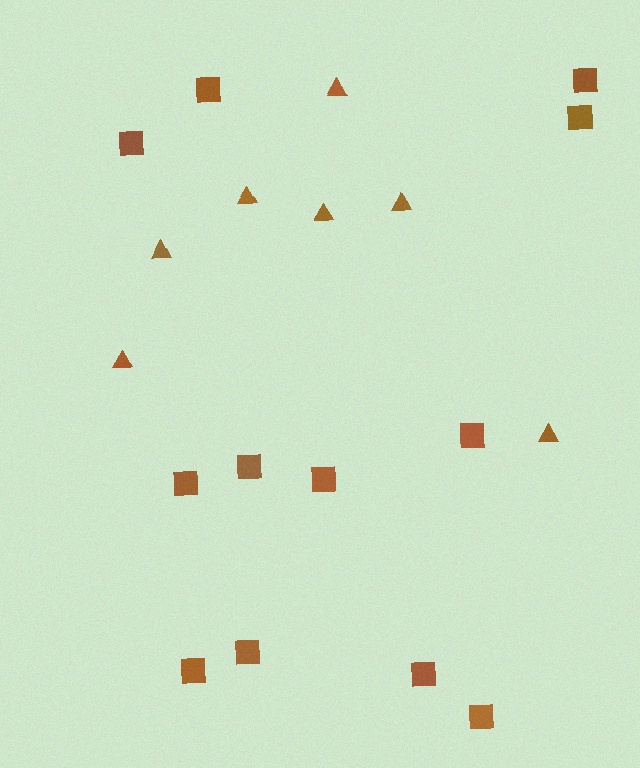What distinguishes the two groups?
There are 2 groups: one group of triangles (7) and one group of squares (12).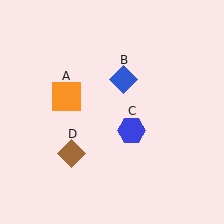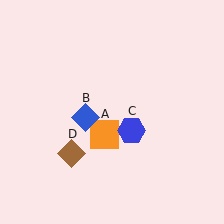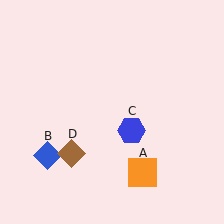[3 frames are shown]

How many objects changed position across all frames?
2 objects changed position: orange square (object A), blue diamond (object B).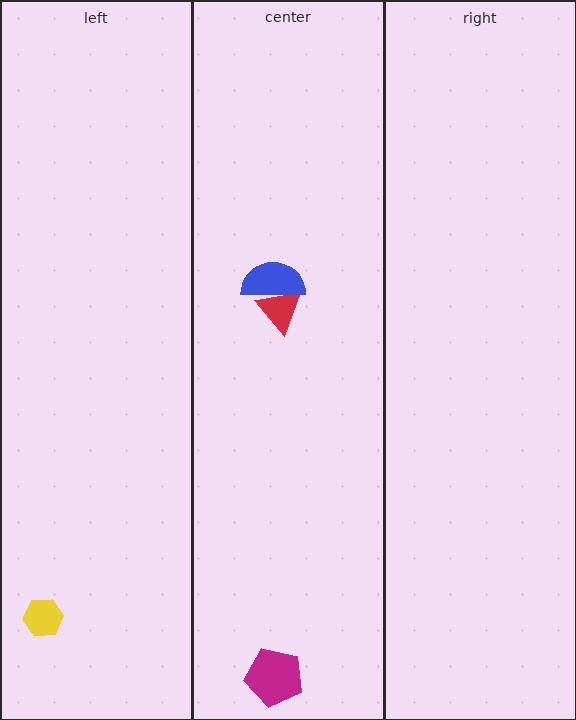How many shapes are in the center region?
3.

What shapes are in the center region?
The magenta pentagon, the red triangle, the blue semicircle.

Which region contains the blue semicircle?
The center region.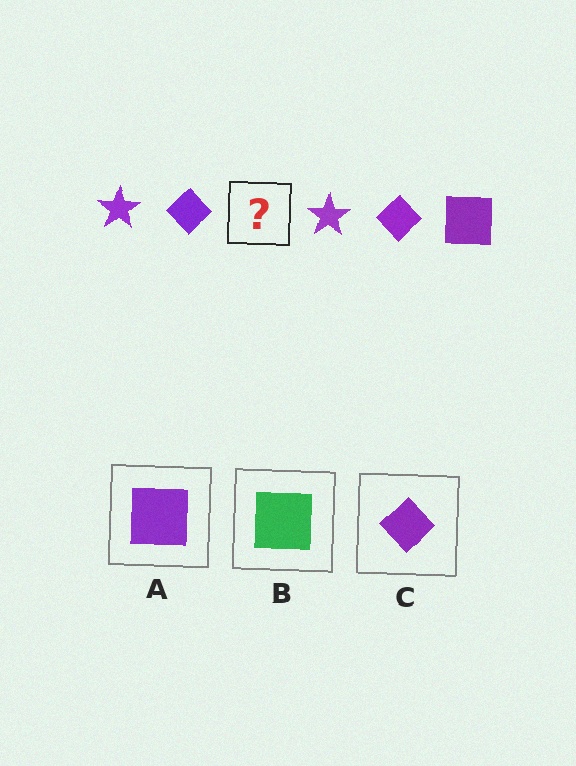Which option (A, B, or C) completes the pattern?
A.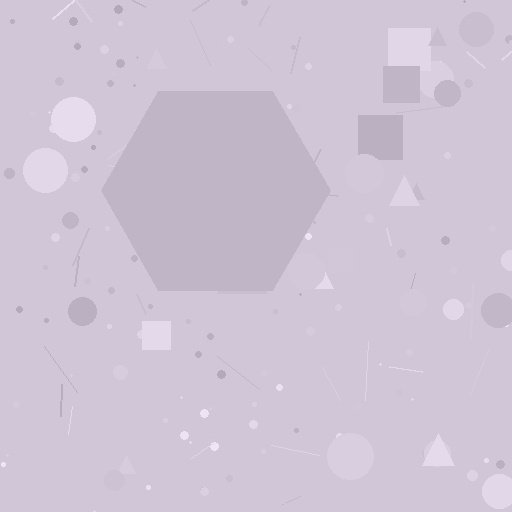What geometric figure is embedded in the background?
A hexagon is embedded in the background.